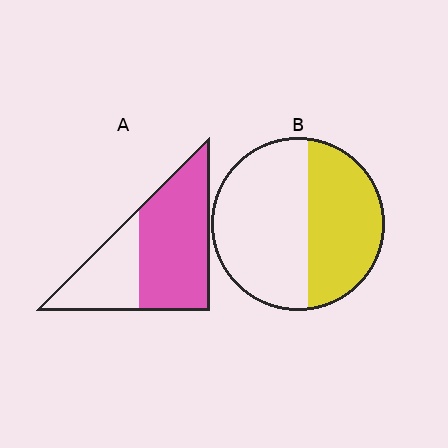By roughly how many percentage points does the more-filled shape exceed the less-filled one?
By roughly 20 percentage points (A over B).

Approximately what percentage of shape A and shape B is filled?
A is approximately 65% and B is approximately 45%.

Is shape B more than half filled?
No.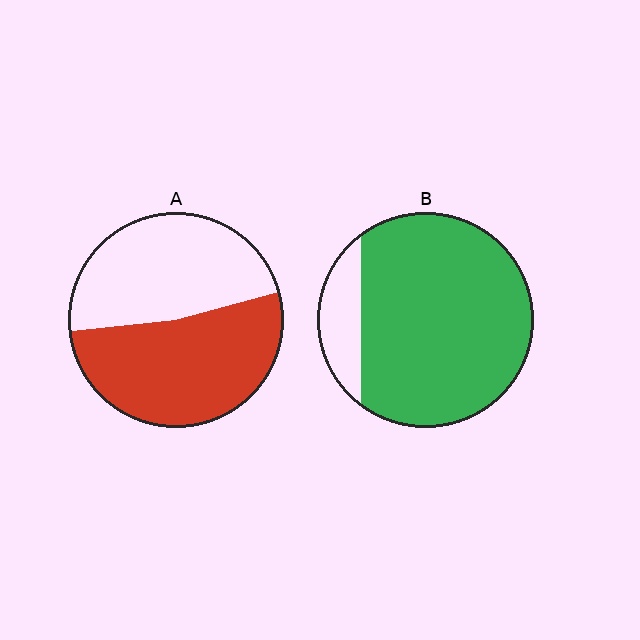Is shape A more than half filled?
Roughly half.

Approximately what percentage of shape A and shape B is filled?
A is approximately 55% and B is approximately 85%.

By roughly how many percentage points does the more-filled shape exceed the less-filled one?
By roughly 35 percentage points (B over A).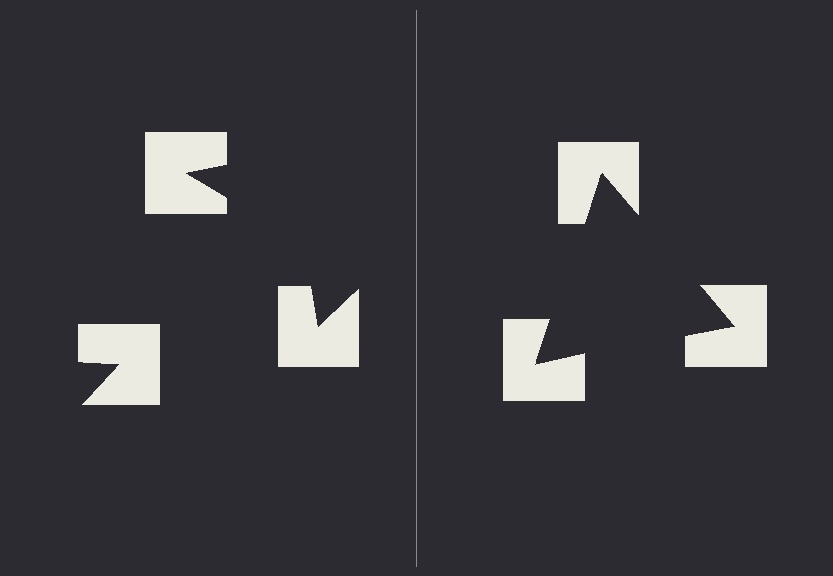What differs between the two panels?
The notched squares are positioned identically on both sides; only the wedge orientations differ. On the right they align to a triangle; on the left they are misaligned.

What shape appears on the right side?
An illusory triangle.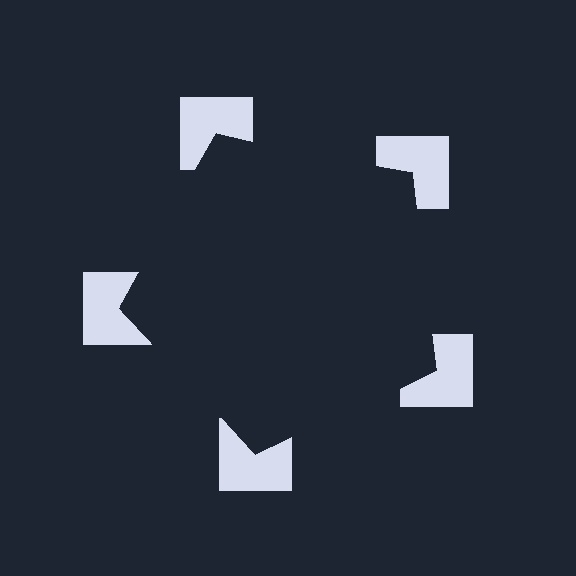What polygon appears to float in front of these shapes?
An illusory pentagon — its edges are inferred from the aligned wedge cuts in the notched squares, not physically drawn.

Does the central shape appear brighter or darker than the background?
It typically appears slightly darker than the background, even though no actual brightness change is drawn.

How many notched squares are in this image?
There are 5 — one at each vertex of the illusory pentagon.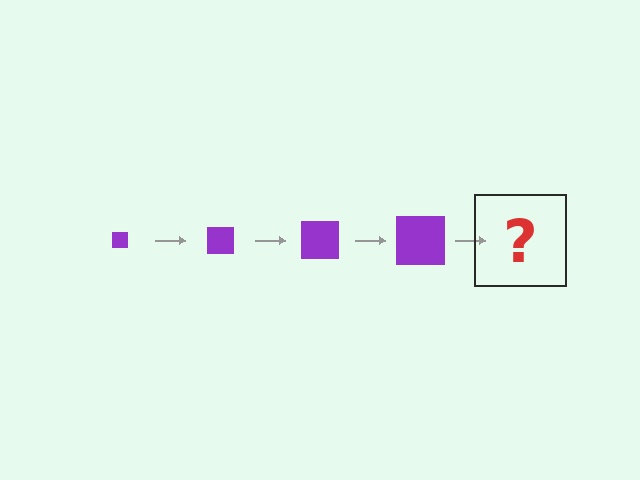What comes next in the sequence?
The next element should be a purple square, larger than the previous one.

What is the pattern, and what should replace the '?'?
The pattern is that the square gets progressively larger each step. The '?' should be a purple square, larger than the previous one.